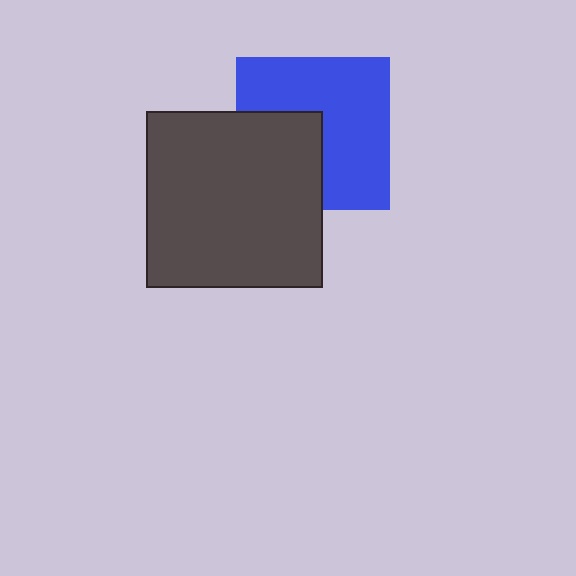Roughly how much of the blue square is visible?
About half of it is visible (roughly 63%).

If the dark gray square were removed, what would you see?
You would see the complete blue square.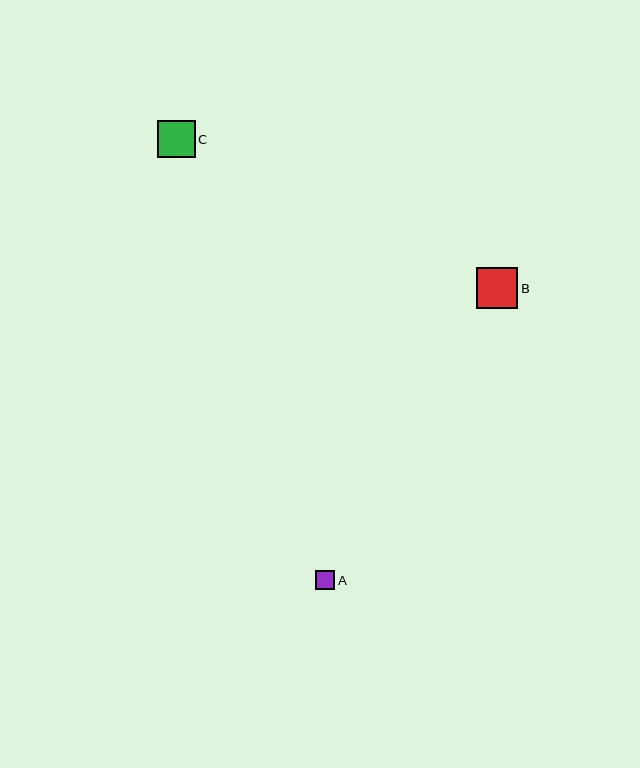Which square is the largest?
Square B is the largest with a size of approximately 41 pixels.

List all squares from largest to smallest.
From largest to smallest: B, C, A.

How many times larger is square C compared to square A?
Square C is approximately 2.0 times the size of square A.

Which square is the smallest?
Square A is the smallest with a size of approximately 19 pixels.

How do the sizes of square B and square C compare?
Square B and square C are approximately the same size.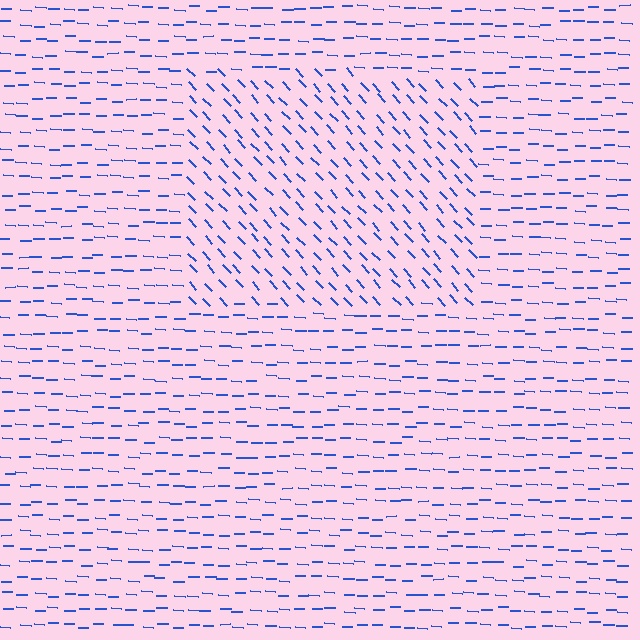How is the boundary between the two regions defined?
The boundary is defined purely by a change in line orientation (approximately 45 degrees difference). All lines are the same color and thickness.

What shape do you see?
I see a rectangle.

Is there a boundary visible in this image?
Yes, there is a texture boundary formed by a change in line orientation.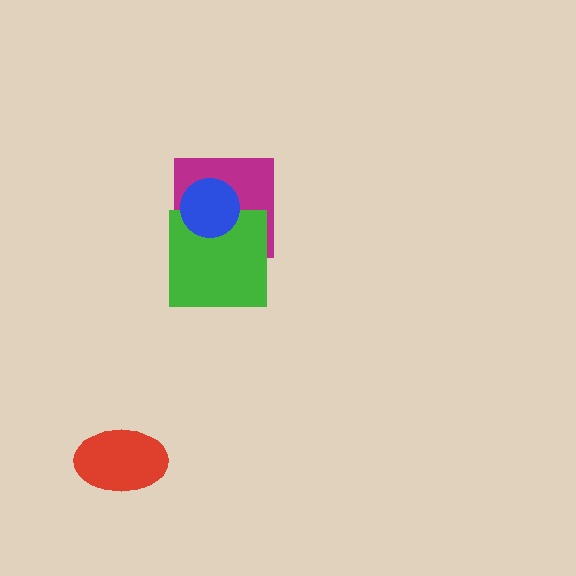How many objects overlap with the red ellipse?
0 objects overlap with the red ellipse.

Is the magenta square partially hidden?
Yes, it is partially covered by another shape.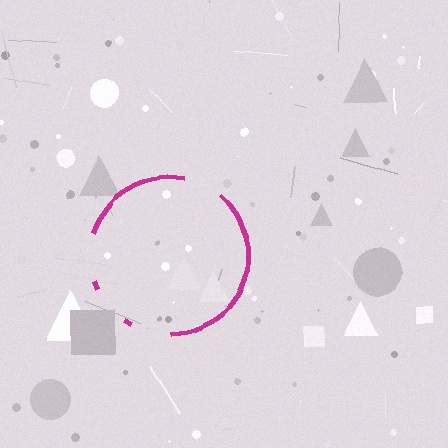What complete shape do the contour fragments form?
The contour fragments form a circle.